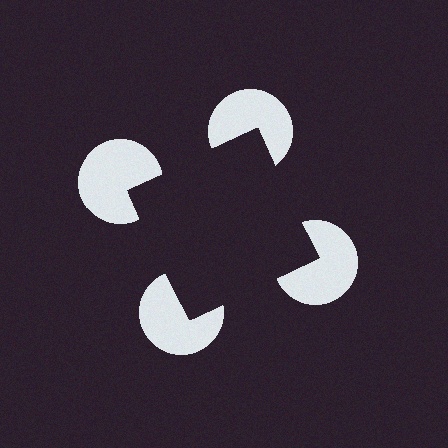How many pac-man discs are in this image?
There are 4 — one at each vertex of the illusory square.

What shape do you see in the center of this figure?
An illusory square — its edges are inferred from the aligned wedge cuts in the pac-man discs, not physically drawn.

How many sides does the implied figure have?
4 sides.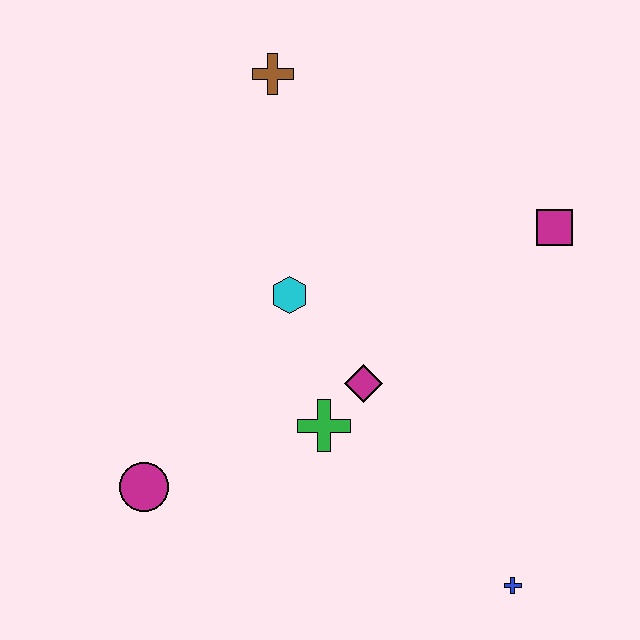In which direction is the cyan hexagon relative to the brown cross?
The cyan hexagon is below the brown cross.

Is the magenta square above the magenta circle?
Yes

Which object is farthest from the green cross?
The brown cross is farthest from the green cross.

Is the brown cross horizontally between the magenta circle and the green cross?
Yes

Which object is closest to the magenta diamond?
The green cross is closest to the magenta diamond.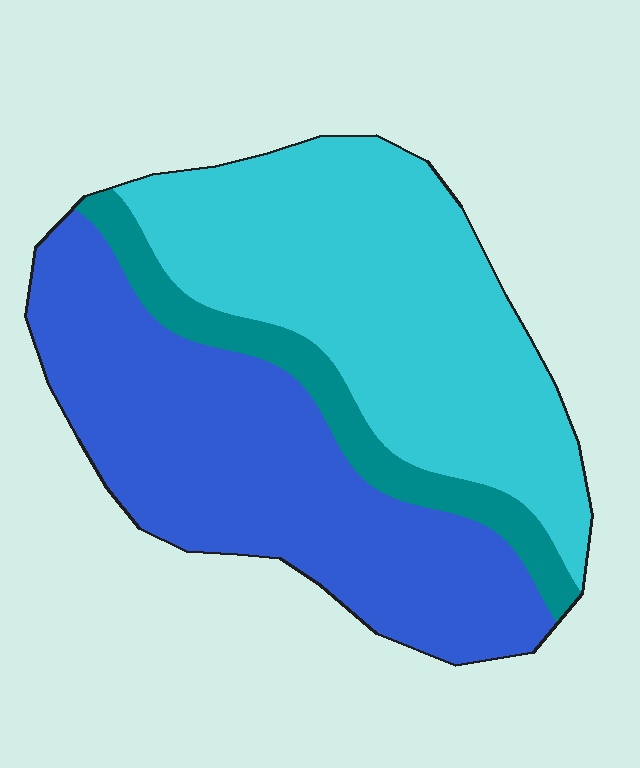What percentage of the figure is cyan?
Cyan takes up between a quarter and a half of the figure.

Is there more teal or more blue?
Blue.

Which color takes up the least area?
Teal, at roughly 10%.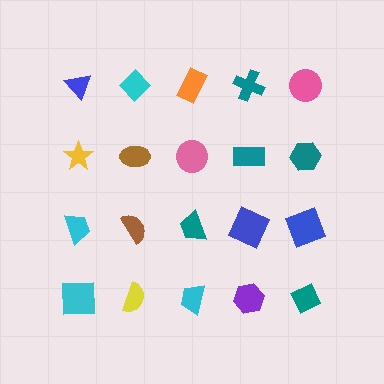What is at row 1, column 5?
A pink circle.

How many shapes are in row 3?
5 shapes.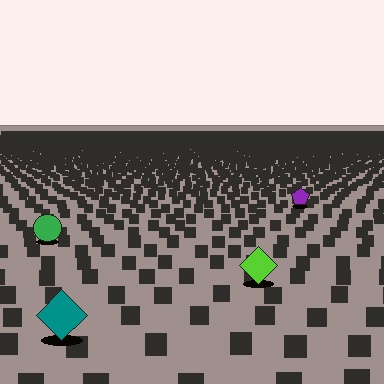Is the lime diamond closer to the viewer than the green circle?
Yes. The lime diamond is closer — you can tell from the texture gradient: the ground texture is coarser near it.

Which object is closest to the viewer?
The teal diamond is closest. The texture marks near it are larger and more spread out.